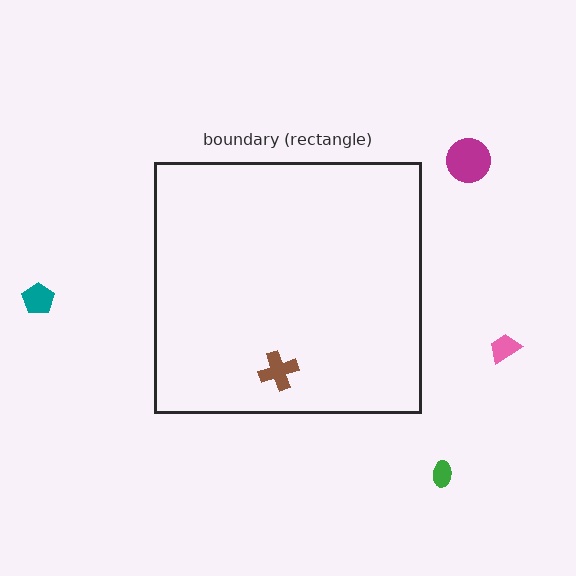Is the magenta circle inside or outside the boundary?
Outside.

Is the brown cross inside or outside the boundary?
Inside.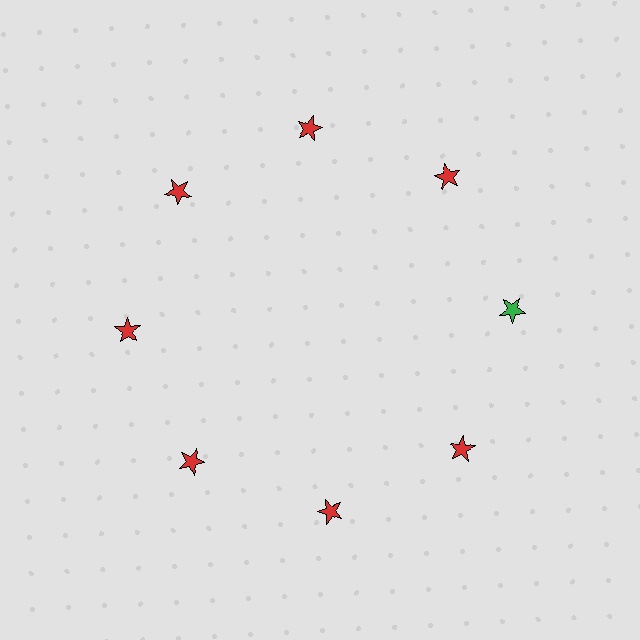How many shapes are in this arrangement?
There are 8 shapes arranged in a ring pattern.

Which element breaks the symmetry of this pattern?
The green star at roughly the 3 o'clock position breaks the symmetry. All other shapes are red stars.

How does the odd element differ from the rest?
It has a different color: green instead of red.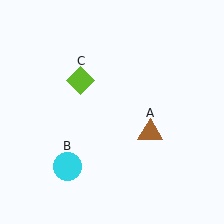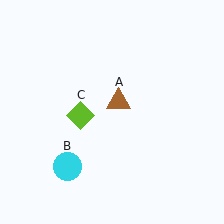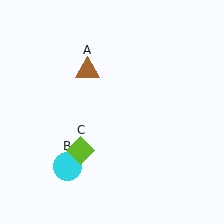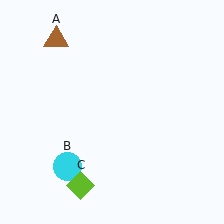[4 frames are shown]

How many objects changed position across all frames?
2 objects changed position: brown triangle (object A), lime diamond (object C).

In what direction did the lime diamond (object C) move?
The lime diamond (object C) moved down.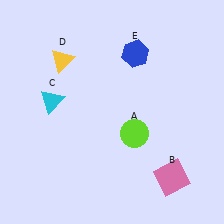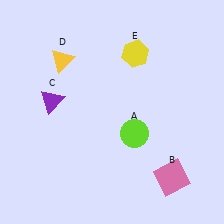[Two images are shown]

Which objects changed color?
C changed from cyan to purple. E changed from blue to yellow.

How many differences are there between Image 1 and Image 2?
There are 2 differences between the two images.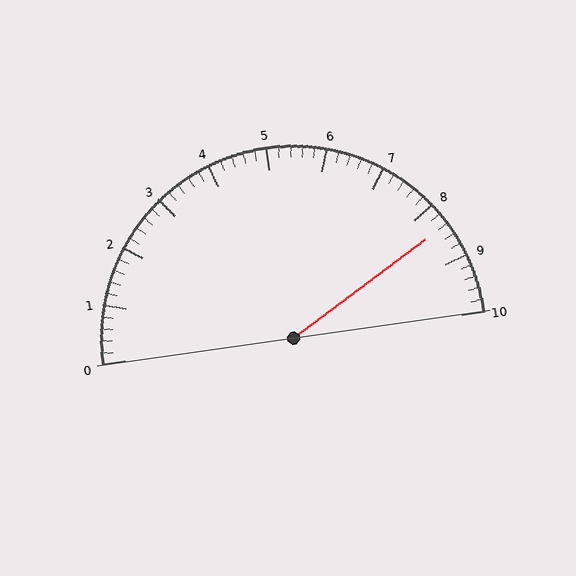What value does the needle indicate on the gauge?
The needle indicates approximately 8.4.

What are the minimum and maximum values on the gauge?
The gauge ranges from 0 to 10.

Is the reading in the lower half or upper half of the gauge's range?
The reading is in the upper half of the range (0 to 10).